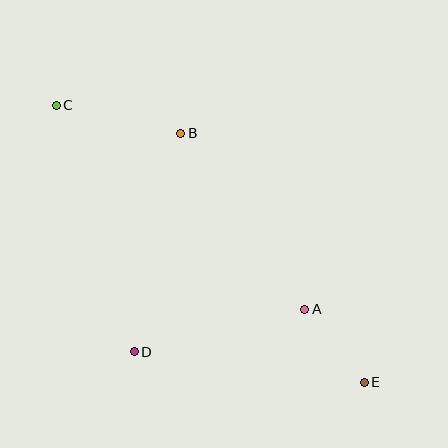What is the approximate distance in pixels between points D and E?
The distance between D and E is approximately 232 pixels.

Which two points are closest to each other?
Points A and E are closest to each other.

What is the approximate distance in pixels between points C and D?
The distance between C and D is approximately 259 pixels.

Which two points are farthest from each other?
Points C and E are farthest from each other.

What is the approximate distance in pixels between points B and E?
The distance between B and E is approximately 309 pixels.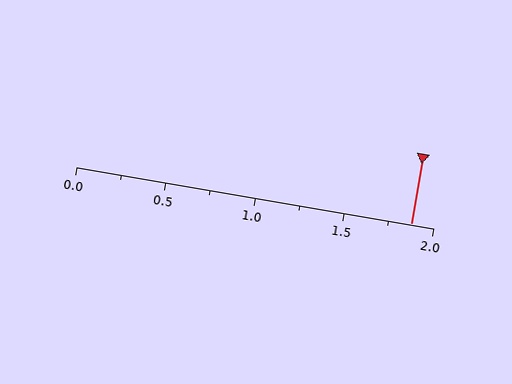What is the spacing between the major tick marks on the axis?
The major ticks are spaced 0.5 apart.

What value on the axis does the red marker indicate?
The marker indicates approximately 1.88.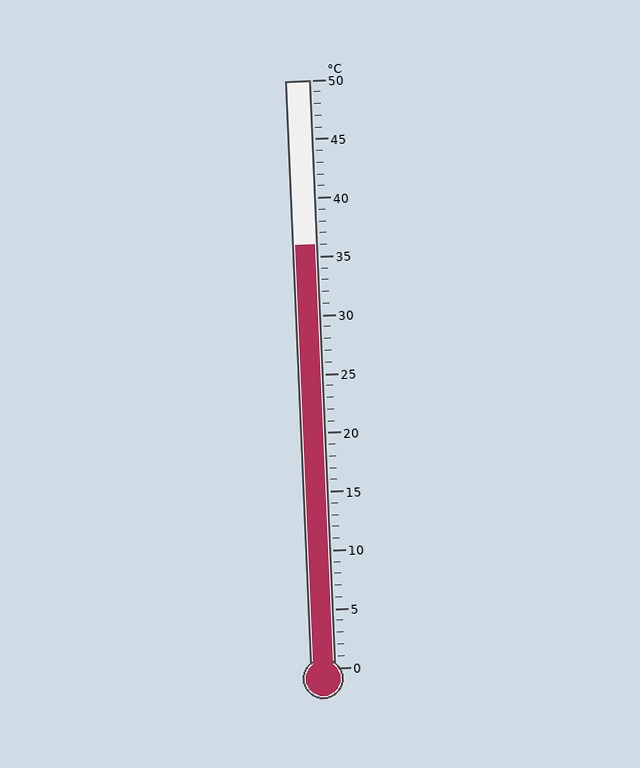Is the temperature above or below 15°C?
The temperature is above 15°C.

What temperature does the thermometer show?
The thermometer shows approximately 36°C.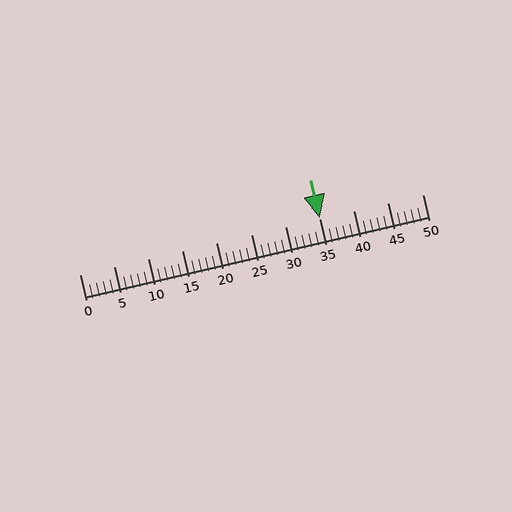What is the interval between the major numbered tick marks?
The major tick marks are spaced 5 units apart.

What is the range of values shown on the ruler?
The ruler shows values from 0 to 50.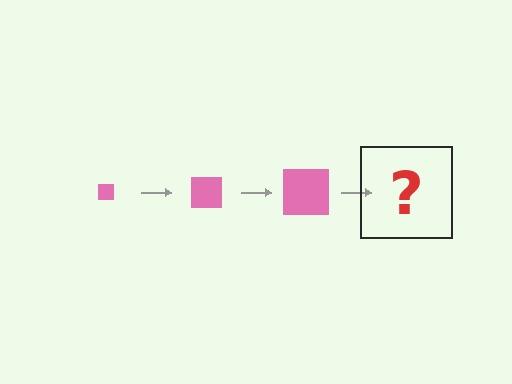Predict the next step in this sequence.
The next step is a pink square, larger than the previous one.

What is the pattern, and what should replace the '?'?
The pattern is that the square gets progressively larger each step. The '?' should be a pink square, larger than the previous one.